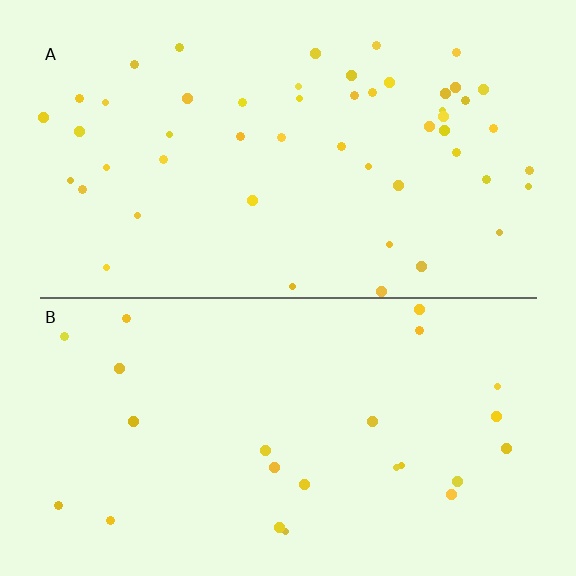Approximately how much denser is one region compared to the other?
Approximately 2.1× — region A over region B.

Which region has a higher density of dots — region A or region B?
A (the top).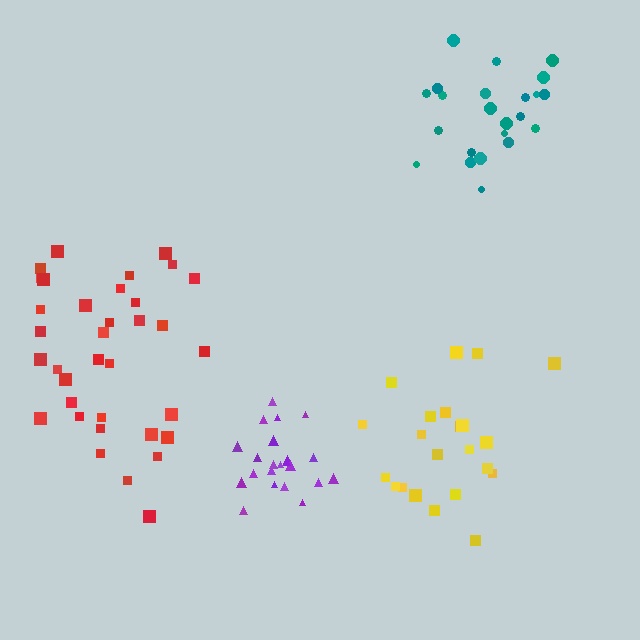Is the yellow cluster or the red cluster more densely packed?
Yellow.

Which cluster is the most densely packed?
Purple.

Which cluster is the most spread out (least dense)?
Red.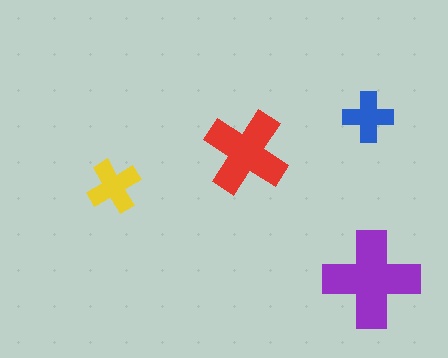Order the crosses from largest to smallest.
the purple one, the red one, the yellow one, the blue one.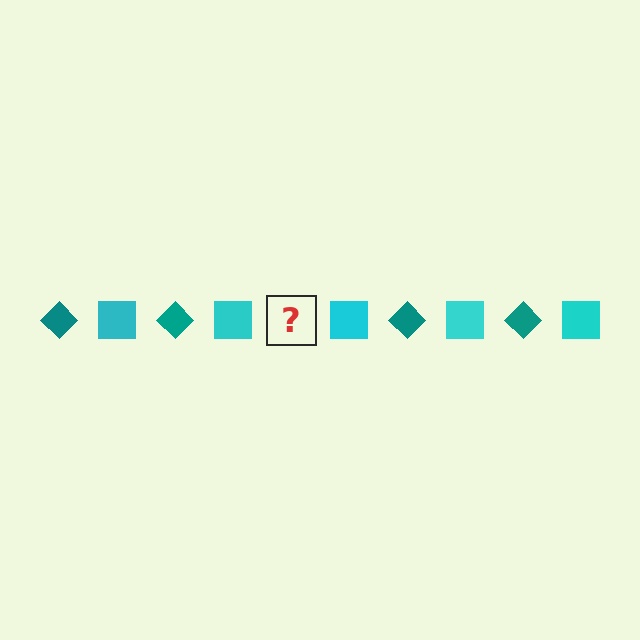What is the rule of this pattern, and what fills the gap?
The rule is that the pattern alternates between teal diamond and cyan square. The gap should be filled with a teal diamond.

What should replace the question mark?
The question mark should be replaced with a teal diamond.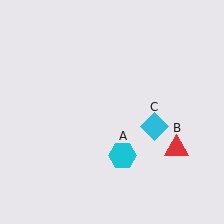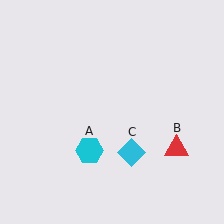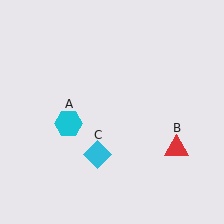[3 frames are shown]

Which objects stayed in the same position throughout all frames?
Red triangle (object B) remained stationary.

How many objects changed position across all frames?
2 objects changed position: cyan hexagon (object A), cyan diamond (object C).